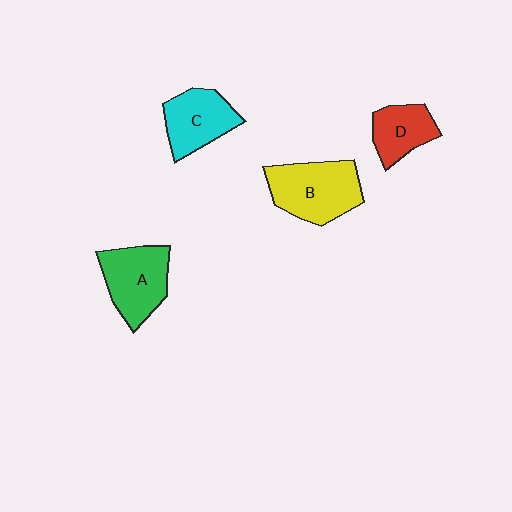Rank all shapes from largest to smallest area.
From largest to smallest: B (yellow), A (green), C (cyan), D (red).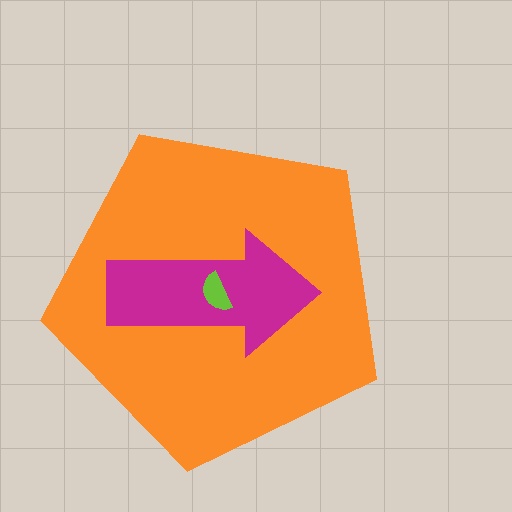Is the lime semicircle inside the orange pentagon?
Yes.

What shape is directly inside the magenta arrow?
The lime semicircle.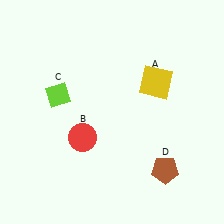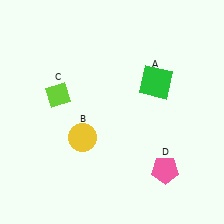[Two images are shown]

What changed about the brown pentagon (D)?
In Image 1, D is brown. In Image 2, it changed to pink.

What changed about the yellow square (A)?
In Image 1, A is yellow. In Image 2, it changed to green.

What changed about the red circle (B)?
In Image 1, B is red. In Image 2, it changed to yellow.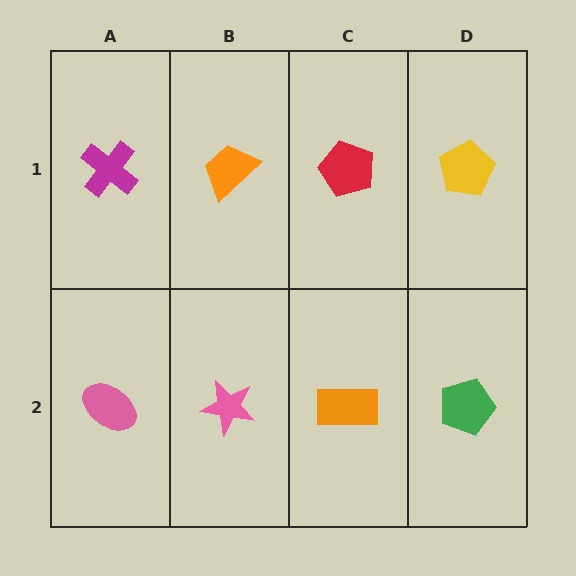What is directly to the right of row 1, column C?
A yellow pentagon.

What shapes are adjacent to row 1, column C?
An orange rectangle (row 2, column C), an orange trapezoid (row 1, column B), a yellow pentagon (row 1, column D).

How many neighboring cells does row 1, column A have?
2.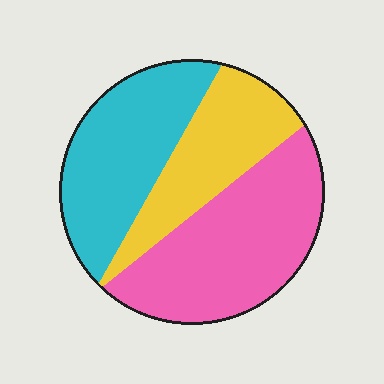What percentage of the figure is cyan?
Cyan takes up between a sixth and a third of the figure.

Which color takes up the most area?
Pink, at roughly 40%.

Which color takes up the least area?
Yellow, at roughly 25%.